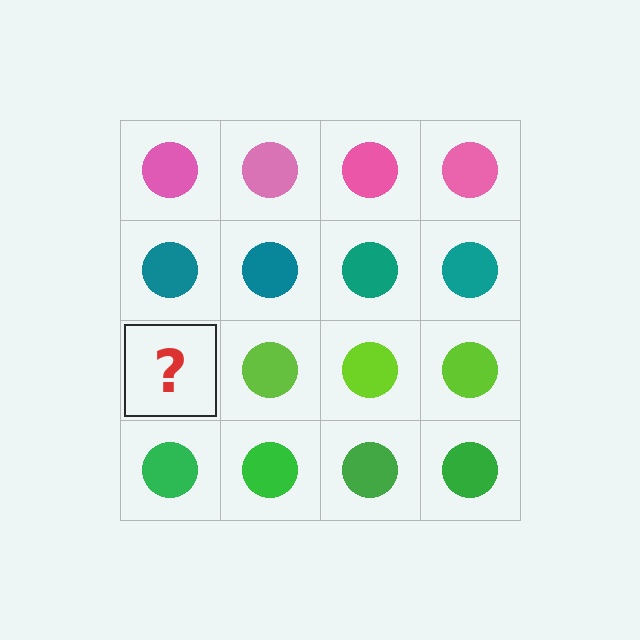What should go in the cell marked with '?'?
The missing cell should contain a lime circle.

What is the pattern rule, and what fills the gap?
The rule is that each row has a consistent color. The gap should be filled with a lime circle.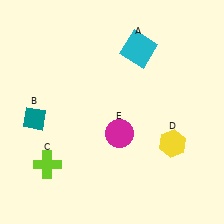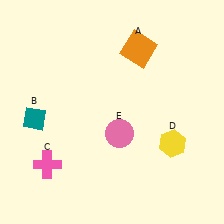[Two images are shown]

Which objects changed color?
A changed from cyan to orange. C changed from lime to pink. E changed from magenta to pink.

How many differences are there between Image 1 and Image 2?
There are 3 differences between the two images.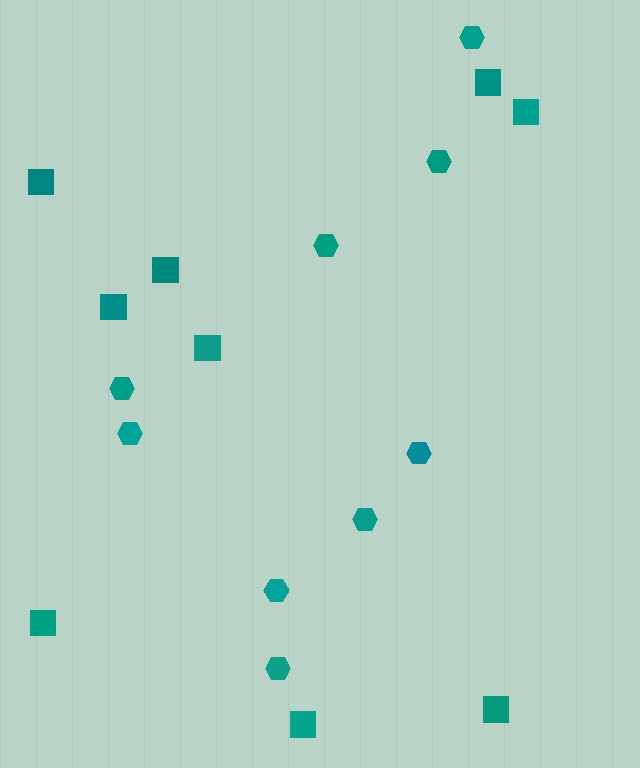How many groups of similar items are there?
There are 2 groups: one group of squares (9) and one group of hexagons (9).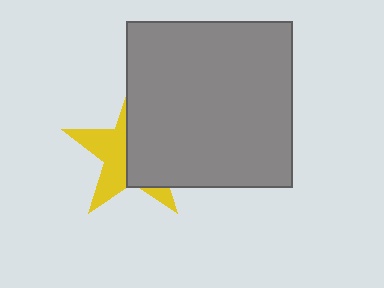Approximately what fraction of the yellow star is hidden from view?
Roughly 55% of the yellow star is hidden behind the gray square.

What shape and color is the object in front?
The object in front is a gray square.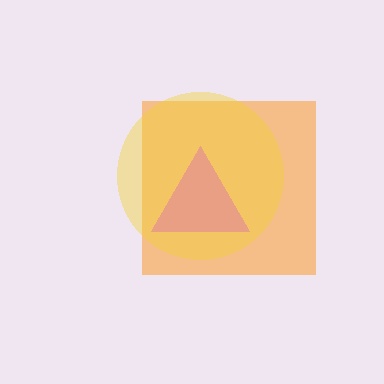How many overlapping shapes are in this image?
There are 3 overlapping shapes in the image.